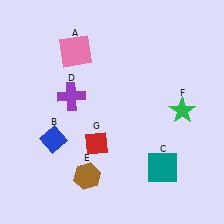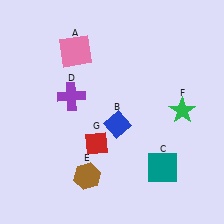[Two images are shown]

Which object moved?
The blue diamond (B) moved right.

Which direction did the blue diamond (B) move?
The blue diamond (B) moved right.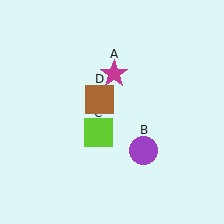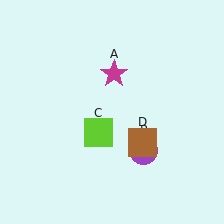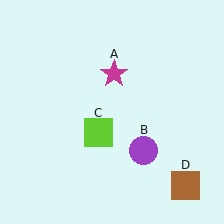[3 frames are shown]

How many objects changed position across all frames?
1 object changed position: brown square (object D).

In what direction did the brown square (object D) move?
The brown square (object D) moved down and to the right.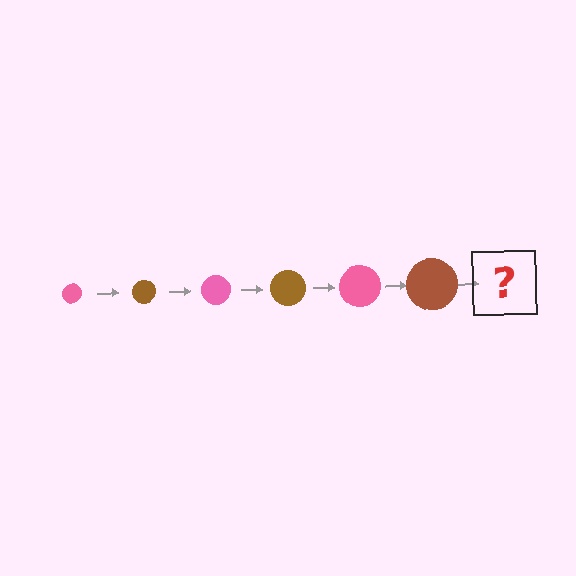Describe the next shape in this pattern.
It should be a pink circle, larger than the previous one.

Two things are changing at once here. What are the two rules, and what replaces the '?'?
The two rules are that the circle grows larger each step and the color cycles through pink and brown. The '?' should be a pink circle, larger than the previous one.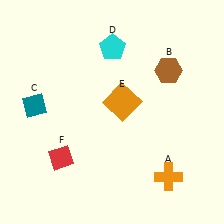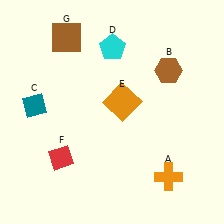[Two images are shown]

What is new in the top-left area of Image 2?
A brown square (G) was added in the top-left area of Image 2.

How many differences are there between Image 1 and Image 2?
There is 1 difference between the two images.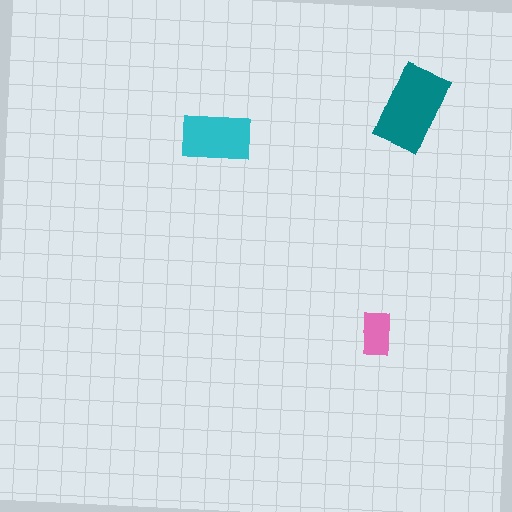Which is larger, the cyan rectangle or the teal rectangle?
The teal one.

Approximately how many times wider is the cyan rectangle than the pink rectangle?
About 1.5 times wider.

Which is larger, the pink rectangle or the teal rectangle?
The teal one.